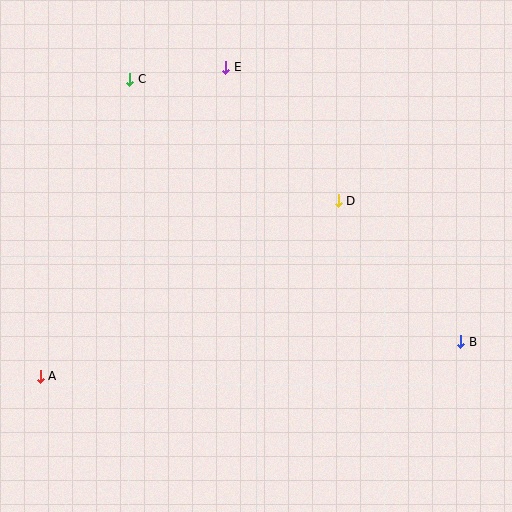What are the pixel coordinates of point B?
Point B is at (461, 342).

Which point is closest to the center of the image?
Point D at (338, 201) is closest to the center.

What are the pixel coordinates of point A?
Point A is at (40, 376).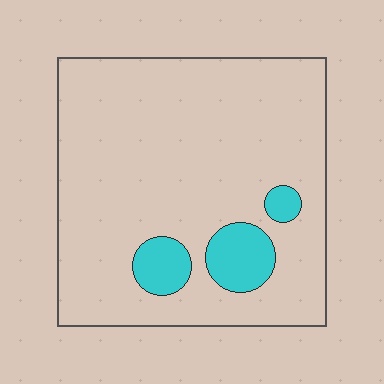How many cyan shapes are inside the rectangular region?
3.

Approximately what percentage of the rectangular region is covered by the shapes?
Approximately 10%.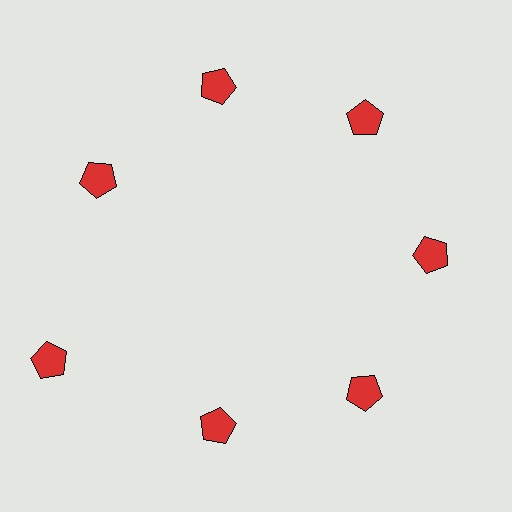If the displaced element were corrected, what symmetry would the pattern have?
It would have 7-fold rotational symmetry — the pattern would map onto itself every 51 degrees.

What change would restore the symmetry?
The symmetry would be restored by moving it inward, back onto the ring so that all 7 pentagons sit at equal angles and equal distance from the center.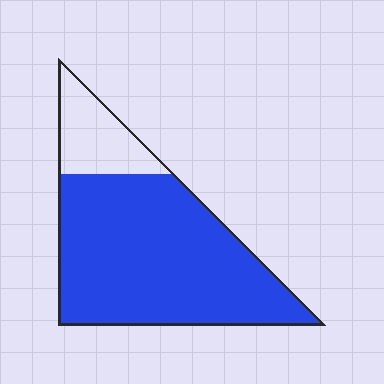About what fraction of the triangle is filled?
About four fifths (4/5).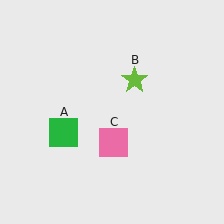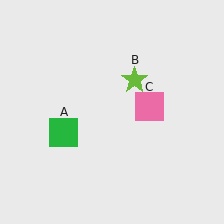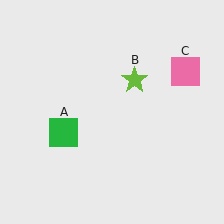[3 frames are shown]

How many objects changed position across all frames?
1 object changed position: pink square (object C).